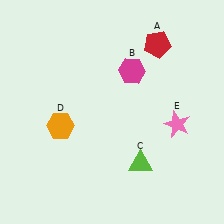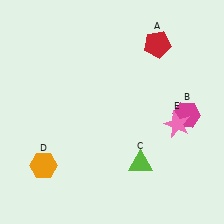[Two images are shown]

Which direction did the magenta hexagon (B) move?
The magenta hexagon (B) moved right.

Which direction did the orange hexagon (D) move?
The orange hexagon (D) moved down.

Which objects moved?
The objects that moved are: the magenta hexagon (B), the orange hexagon (D).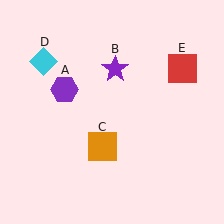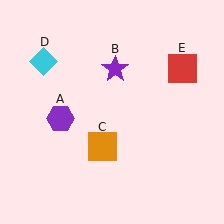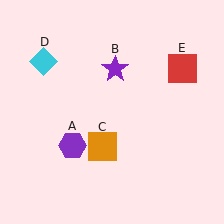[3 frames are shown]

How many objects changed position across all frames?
1 object changed position: purple hexagon (object A).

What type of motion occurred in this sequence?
The purple hexagon (object A) rotated counterclockwise around the center of the scene.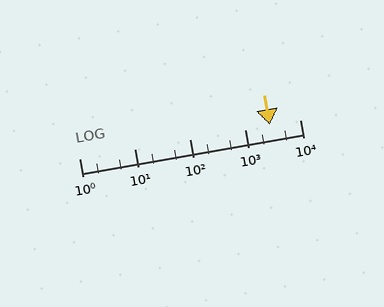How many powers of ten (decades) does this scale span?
The scale spans 4 decades, from 1 to 10000.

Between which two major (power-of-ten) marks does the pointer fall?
The pointer is between 1000 and 10000.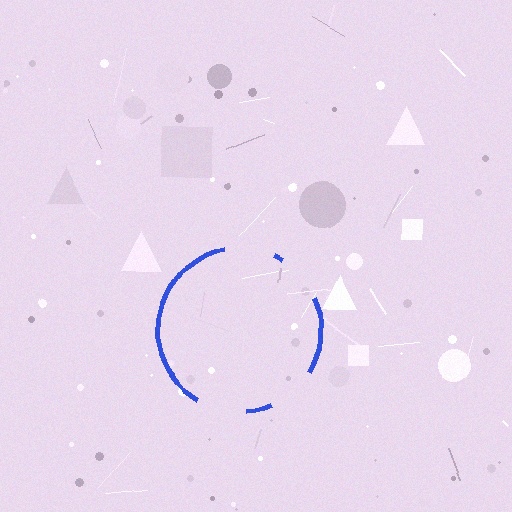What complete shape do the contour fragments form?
The contour fragments form a circle.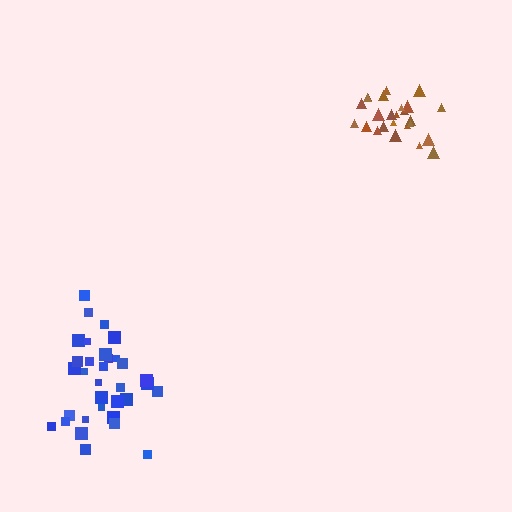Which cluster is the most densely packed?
Brown.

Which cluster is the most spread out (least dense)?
Blue.